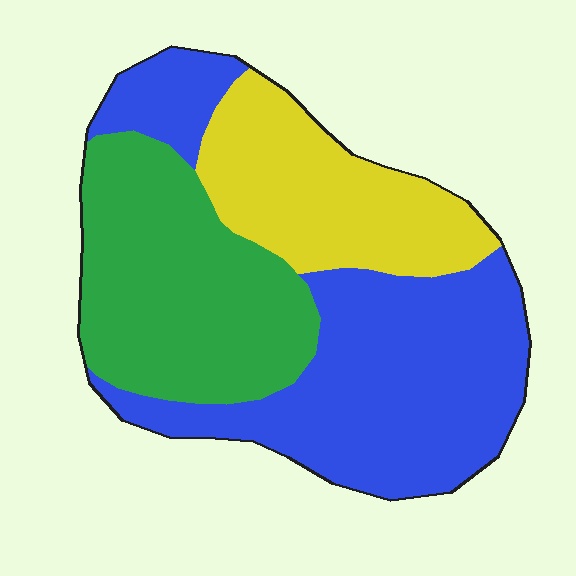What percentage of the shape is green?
Green covers around 30% of the shape.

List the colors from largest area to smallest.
From largest to smallest: blue, green, yellow.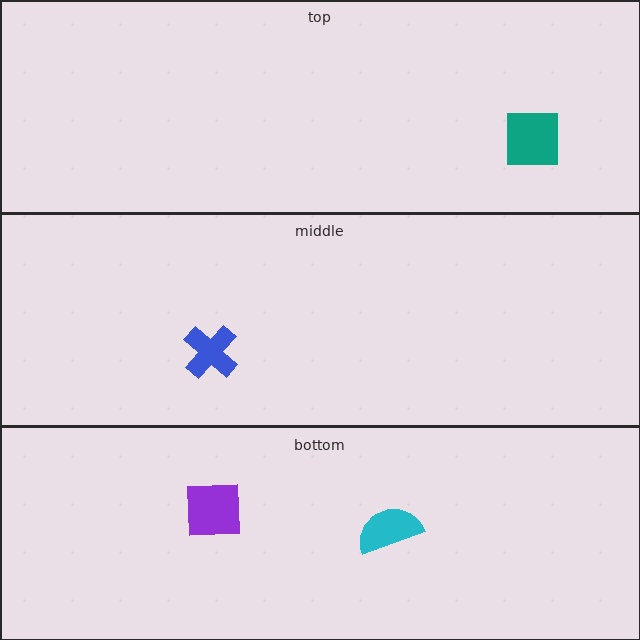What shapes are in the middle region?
The blue cross.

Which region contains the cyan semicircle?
The bottom region.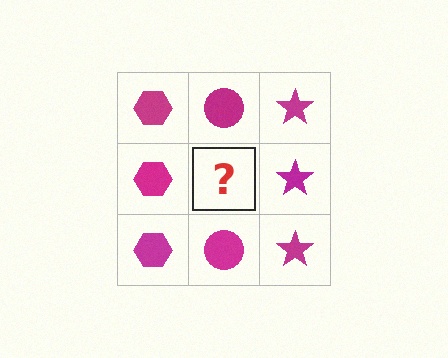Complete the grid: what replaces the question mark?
The question mark should be replaced with a magenta circle.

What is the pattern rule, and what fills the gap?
The rule is that each column has a consistent shape. The gap should be filled with a magenta circle.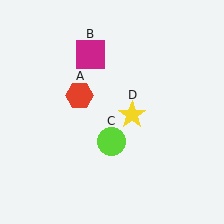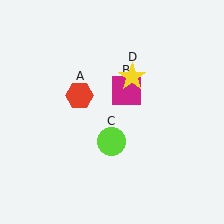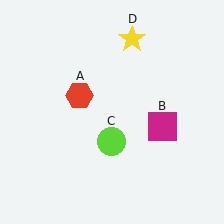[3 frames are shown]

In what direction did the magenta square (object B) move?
The magenta square (object B) moved down and to the right.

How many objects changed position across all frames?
2 objects changed position: magenta square (object B), yellow star (object D).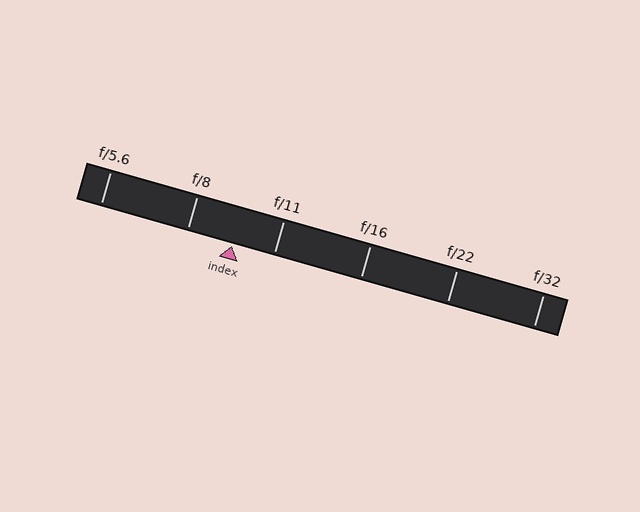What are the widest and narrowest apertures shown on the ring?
The widest aperture shown is f/5.6 and the narrowest is f/32.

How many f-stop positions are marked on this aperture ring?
There are 6 f-stop positions marked.